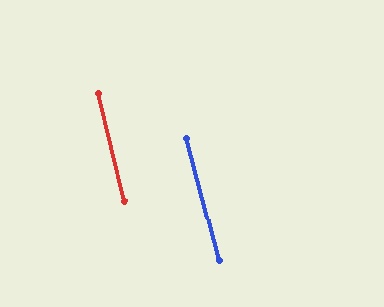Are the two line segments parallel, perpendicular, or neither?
Parallel — their directions differ by only 1.3°.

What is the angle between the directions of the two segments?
Approximately 1 degree.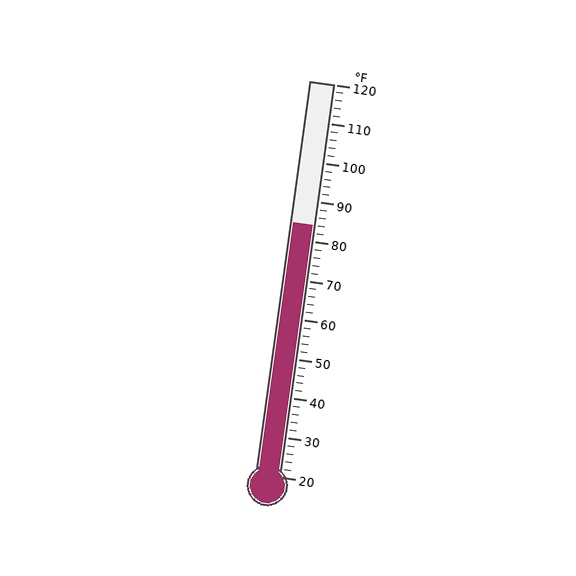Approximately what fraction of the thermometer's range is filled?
The thermometer is filled to approximately 65% of its range.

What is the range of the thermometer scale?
The thermometer scale ranges from 20°F to 120°F.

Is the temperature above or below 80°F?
The temperature is above 80°F.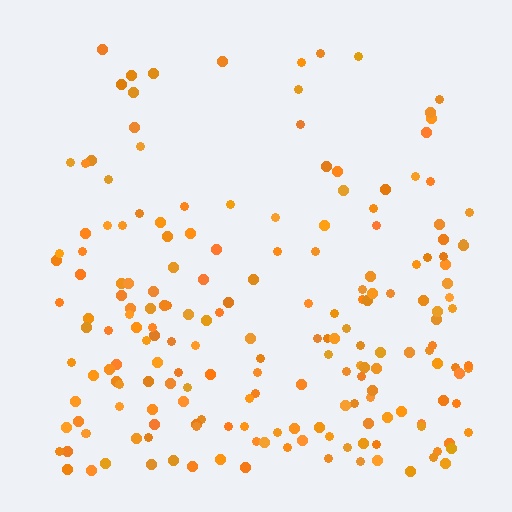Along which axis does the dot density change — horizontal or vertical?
Vertical.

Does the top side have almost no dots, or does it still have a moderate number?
Still a moderate number, just noticeably fewer than the bottom.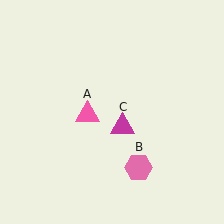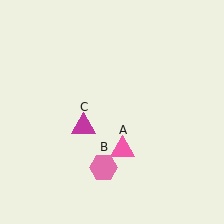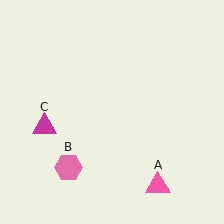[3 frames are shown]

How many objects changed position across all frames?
3 objects changed position: pink triangle (object A), pink hexagon (object B), magenta triangle (object C).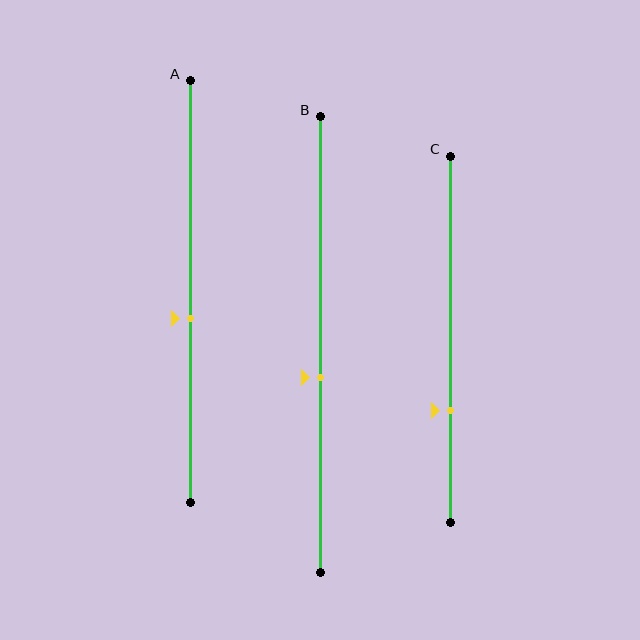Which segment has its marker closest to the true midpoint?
Segment A has its marker closest to the true midpoint.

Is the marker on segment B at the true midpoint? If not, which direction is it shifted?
No, the marker on segment B is shifted downward by about 7% of the segment length.